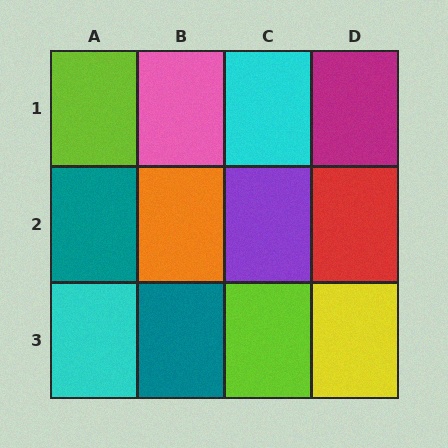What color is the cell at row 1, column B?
Pink.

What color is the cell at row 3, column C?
Lime.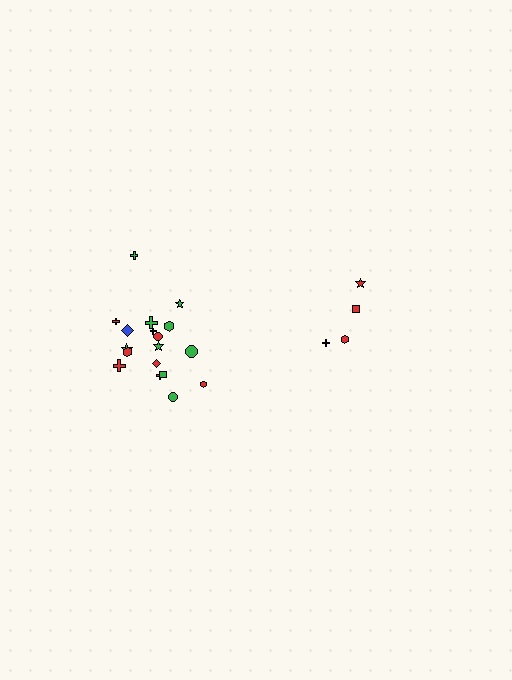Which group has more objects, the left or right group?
The left group.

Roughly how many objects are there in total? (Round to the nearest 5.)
Roughly 20 objects in total.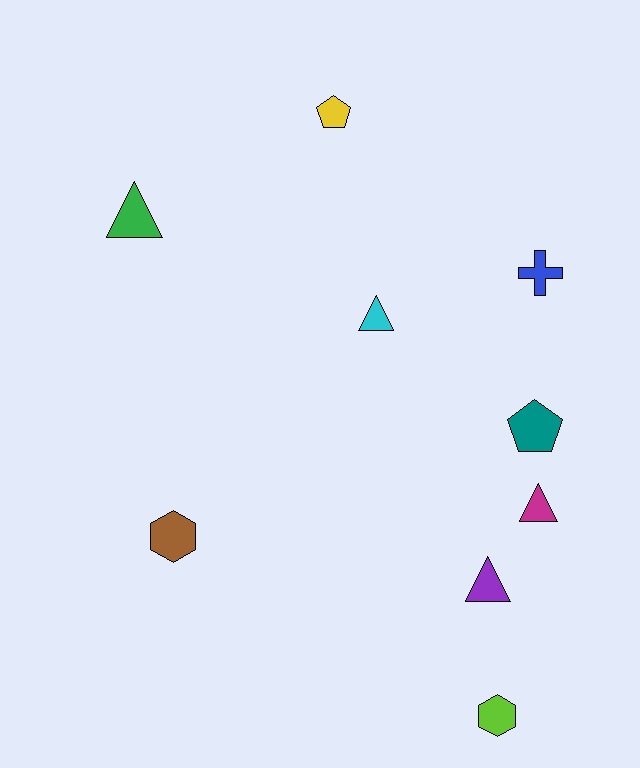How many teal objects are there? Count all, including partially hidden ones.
There is 1 teal object.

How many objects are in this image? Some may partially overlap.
There are 9 objects.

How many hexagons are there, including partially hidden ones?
There are 2 hexagons.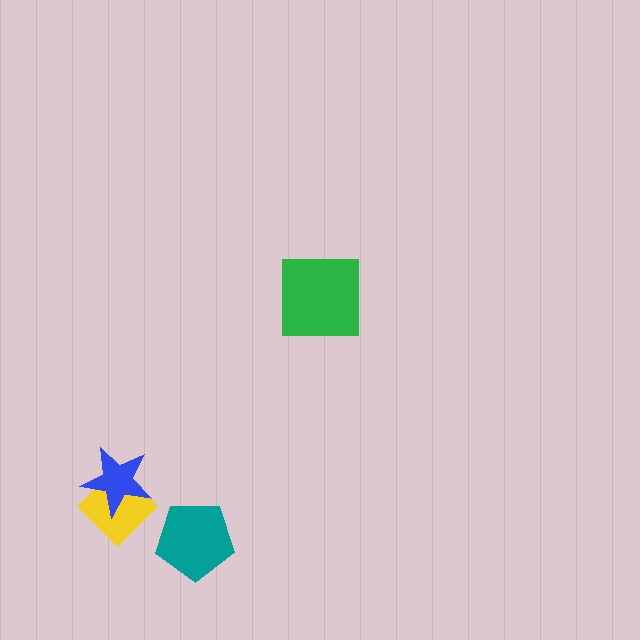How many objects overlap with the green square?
0 objects overlap with the green square.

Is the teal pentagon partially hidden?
No, no other shape covers it.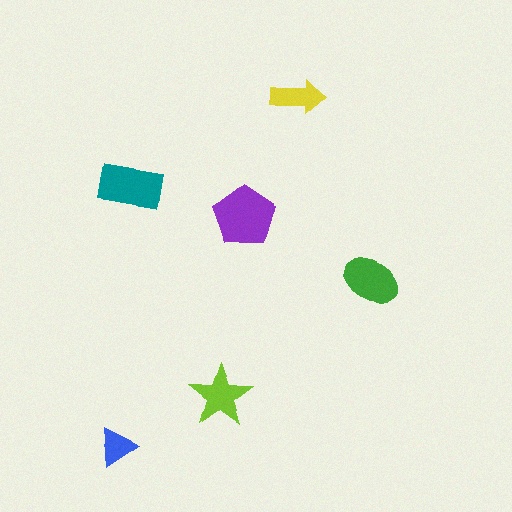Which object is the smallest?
The blue triangle.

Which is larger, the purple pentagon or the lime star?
The purple pentagon.